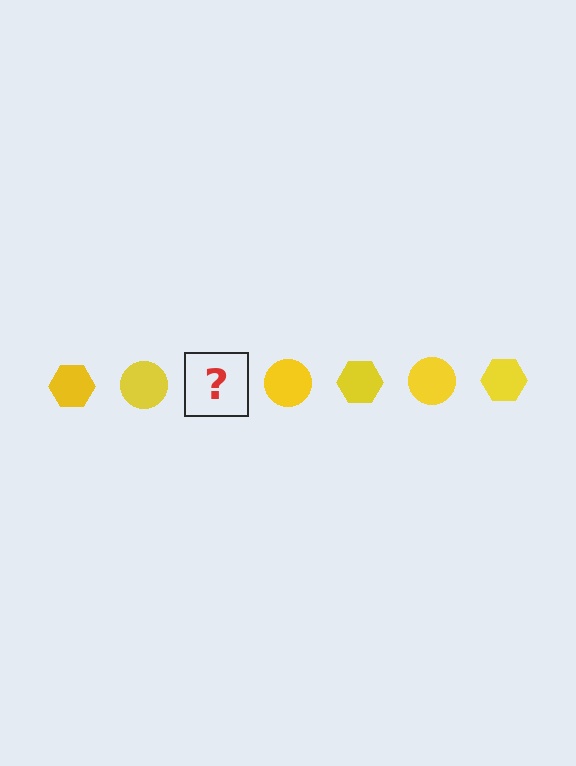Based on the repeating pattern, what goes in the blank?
The blank should be a yellow hexagon.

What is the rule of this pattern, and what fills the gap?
The rule is that the pattern cycles through hexagon, circle shapes in yellow. The gap should be filled with a yellow hexagon.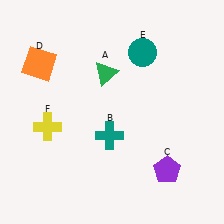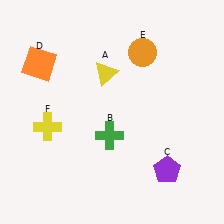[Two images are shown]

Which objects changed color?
A changed from green to yellow. B changed from teal to green. E changed from teal to orange.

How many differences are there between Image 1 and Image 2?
There are 3 differences between the two images.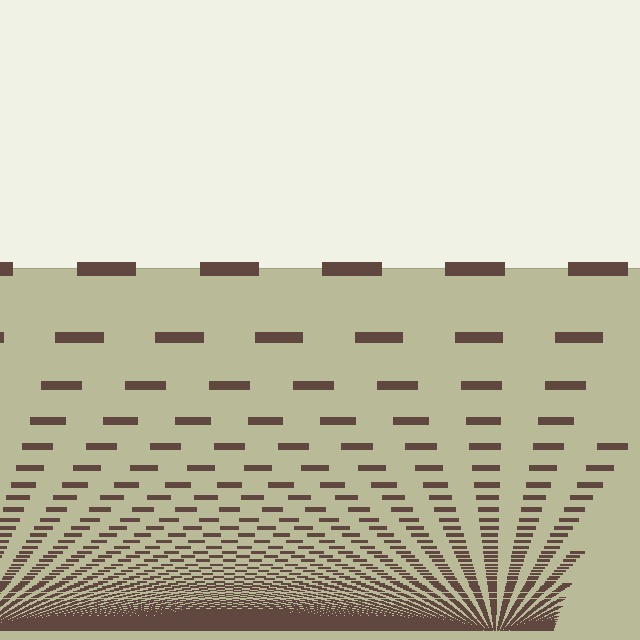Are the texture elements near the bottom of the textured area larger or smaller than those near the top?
Smaller. The gradient is inverted — elements near the bottom are smaller and denser.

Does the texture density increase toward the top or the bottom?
Density increases toward the bottom.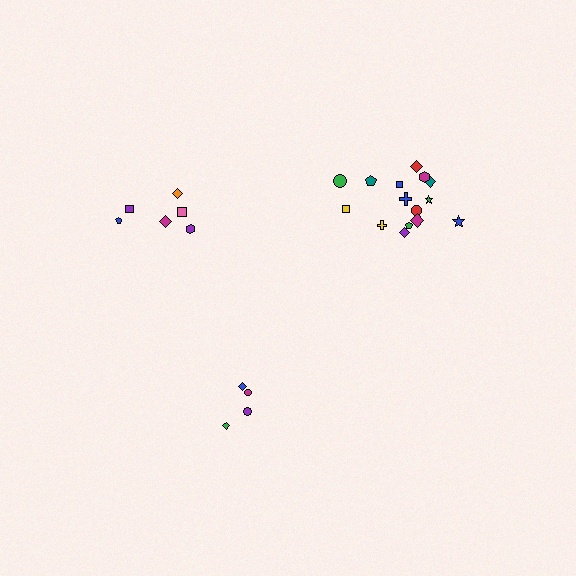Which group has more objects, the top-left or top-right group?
The top-right group.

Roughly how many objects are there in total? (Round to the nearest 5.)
Roughly 25 objects in total.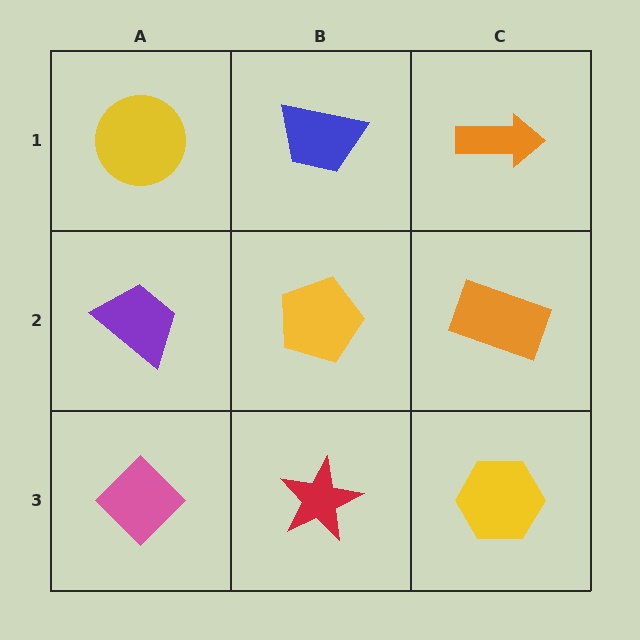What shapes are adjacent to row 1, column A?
A purple trapezoid (row 2, column A), a blue trapezoid (row 1, column B).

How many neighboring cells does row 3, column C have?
2.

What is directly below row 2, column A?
A pink diamond.